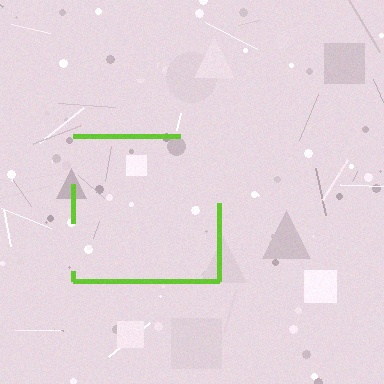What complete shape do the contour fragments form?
The contour fragments form a square.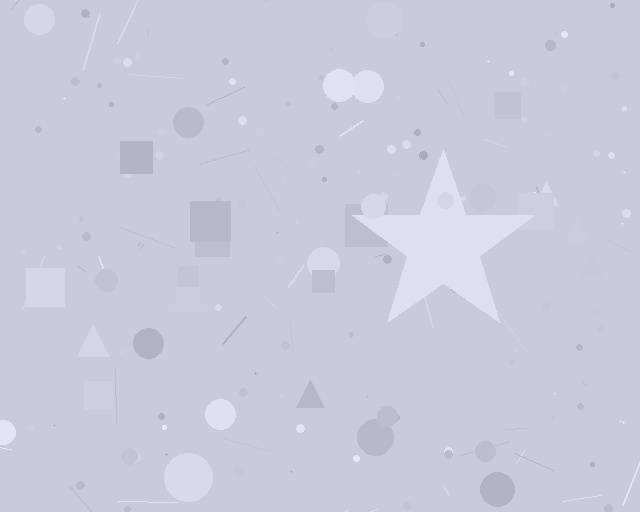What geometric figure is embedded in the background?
A star is embedded in the background.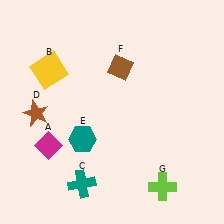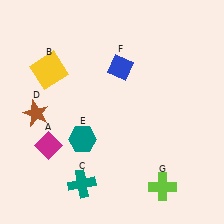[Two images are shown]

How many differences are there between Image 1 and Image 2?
There is 1 difference between the two images.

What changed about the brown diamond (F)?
In Image 1, F is brown. In Image 2, it changed to blue.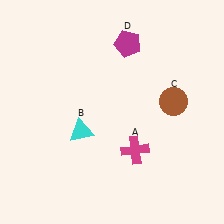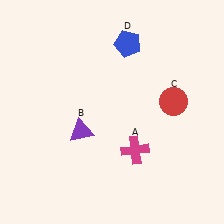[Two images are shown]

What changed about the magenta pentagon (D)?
In Image 1, D is magenta. In Image 2, it changed to blue.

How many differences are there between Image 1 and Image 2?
There are 3 differences between the two images.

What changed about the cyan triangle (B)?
In Image 1, B is cyan. In Image 2, it changed to purple.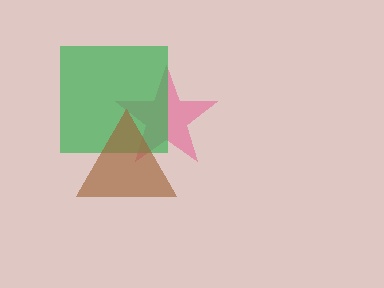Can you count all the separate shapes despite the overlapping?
Yes, there are 3 separate shapes.